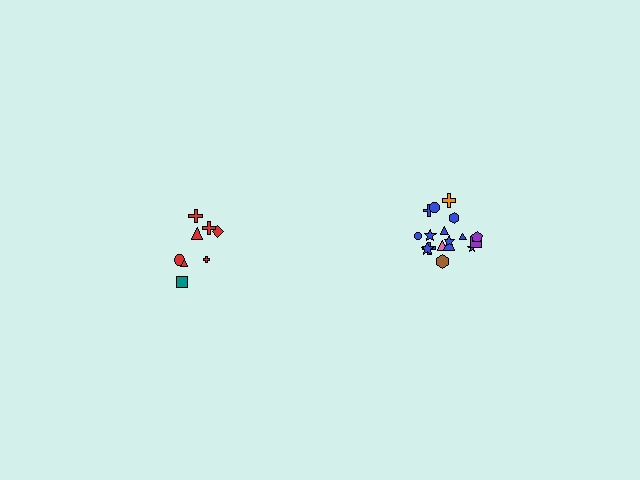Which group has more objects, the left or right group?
The right group.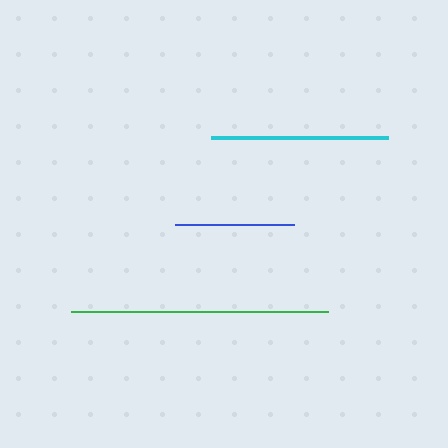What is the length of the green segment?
The green segment is approximately 257 pixels long.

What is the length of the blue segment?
The blue segment is approximately 120 pixels long.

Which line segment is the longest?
The green line is the longest at approximately 257 pixels.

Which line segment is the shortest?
The blue line is the shortest at approximately 120 pixels.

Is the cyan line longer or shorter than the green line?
The green line is longer than the cyan line.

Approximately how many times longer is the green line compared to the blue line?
The green line is approximately 2.1 times the length of the blue line.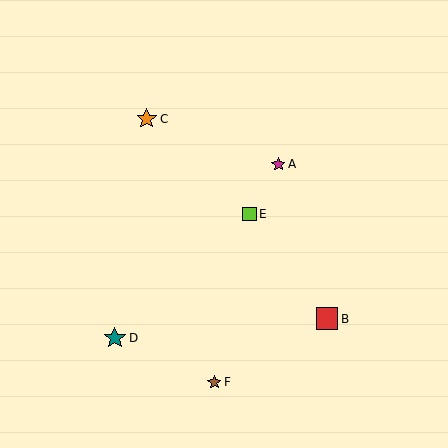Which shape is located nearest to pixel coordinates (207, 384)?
The brown star (labeled F) at (214, 382) is nearest to that location.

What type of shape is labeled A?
Shape A is a magenta star.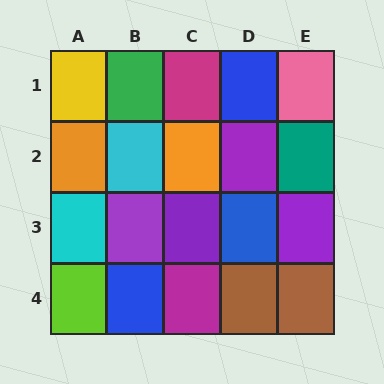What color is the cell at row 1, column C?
Magenta.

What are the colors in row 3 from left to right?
Cyan, purple, purple, blue, purple.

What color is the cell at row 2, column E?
Teal.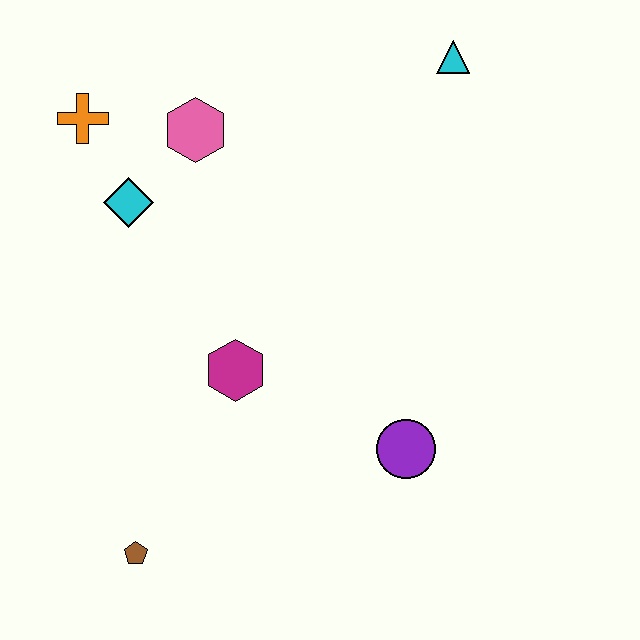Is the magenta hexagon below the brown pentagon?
No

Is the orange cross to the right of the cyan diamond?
No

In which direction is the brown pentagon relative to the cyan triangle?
The brown pentagon is below the cyan triangle.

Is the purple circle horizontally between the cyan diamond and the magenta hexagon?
No